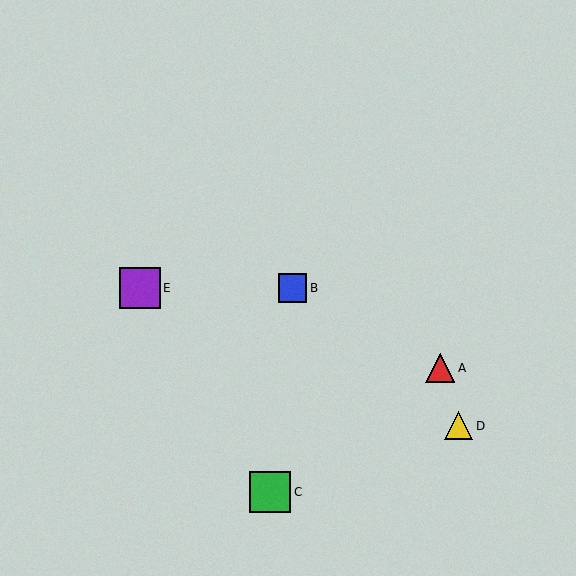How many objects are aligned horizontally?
2 objects (B, E) are aligned horizontally.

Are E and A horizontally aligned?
No, E is at y≈288 and A is at y≈368.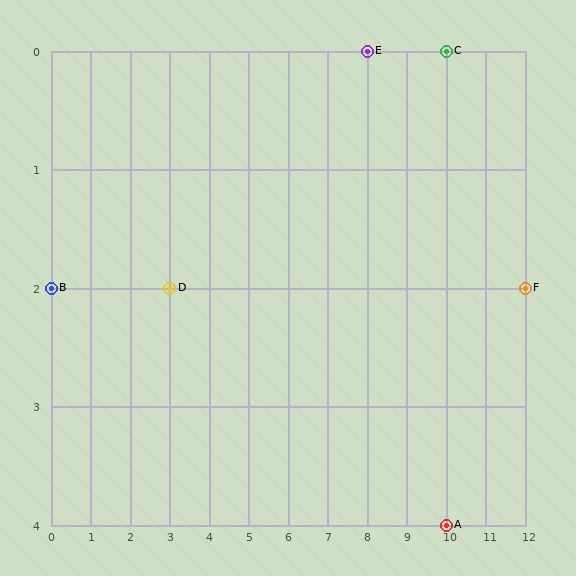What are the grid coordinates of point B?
Point B is at grid coordinates (0, 2).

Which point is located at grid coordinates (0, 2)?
Point B is at (0, 2).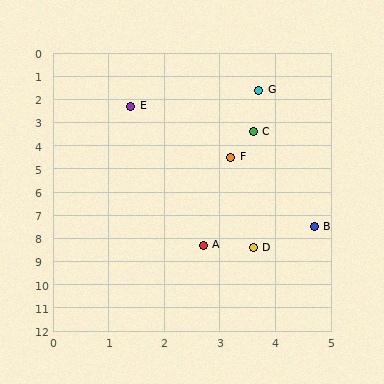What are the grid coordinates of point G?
Point G is at approximately (3.7, 1.6).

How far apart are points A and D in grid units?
Points A and D are about 0.9 grid units apart.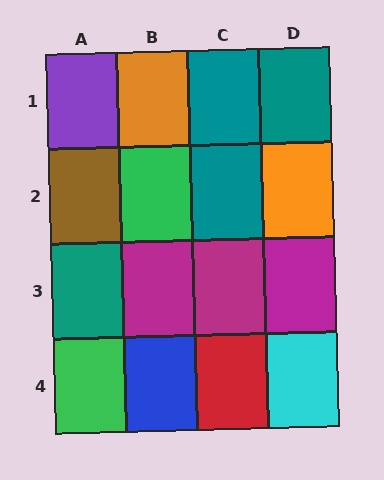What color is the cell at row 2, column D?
Orange.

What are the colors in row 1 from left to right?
Purple, orange, teal, teal.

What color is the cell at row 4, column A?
Green.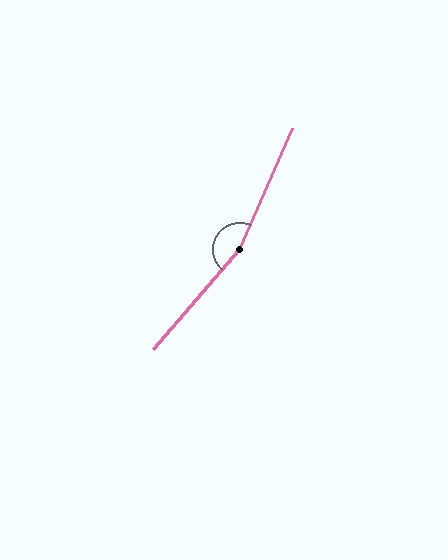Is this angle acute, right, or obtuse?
It is obtuse.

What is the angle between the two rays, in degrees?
Approximately 163 degrees.